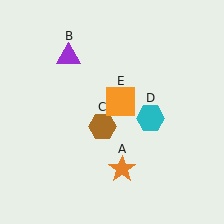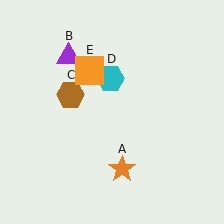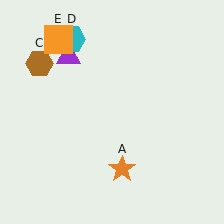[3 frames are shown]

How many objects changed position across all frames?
3 objects changed position: brown hexagon (object C), cyan hexagon (object D), orange square (object E).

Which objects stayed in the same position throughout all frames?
Orange star (object A) and purple triangle (object B) remained stationary.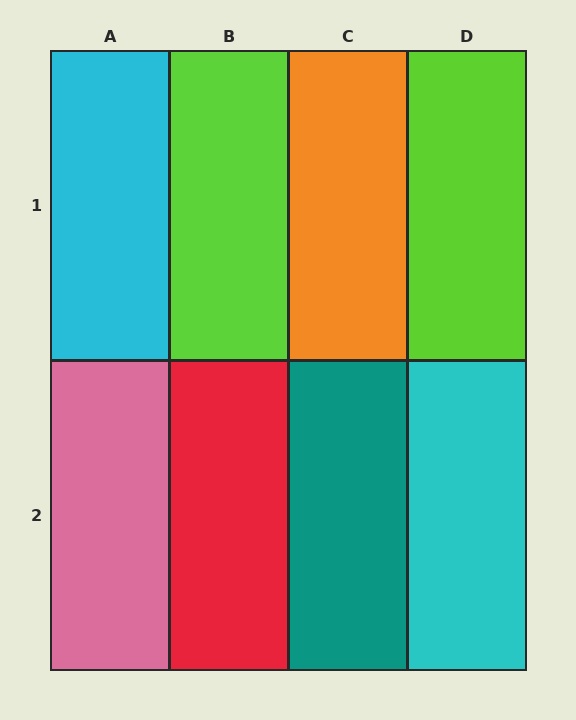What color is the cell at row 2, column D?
Cyan.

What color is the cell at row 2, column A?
Pink.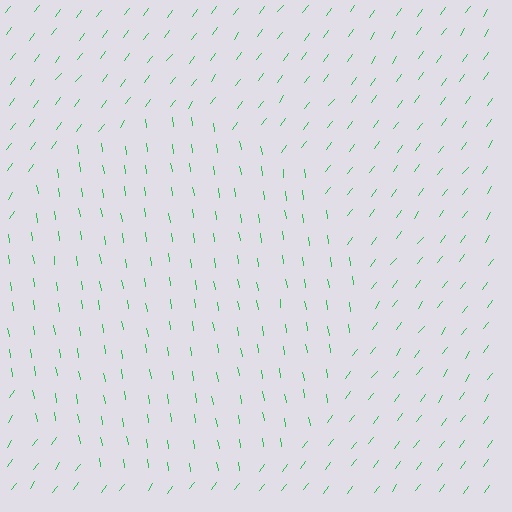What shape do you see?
I see a circle.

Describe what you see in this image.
The image is filled with small green line segments. A circle region in the image has lines oriented differently from the surrounding lines, creating a visible texture boundary.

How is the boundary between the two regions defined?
The boundary is defined purely by a change in line orientation (approximately 45 degrees difference). All lines are the same color and thickness.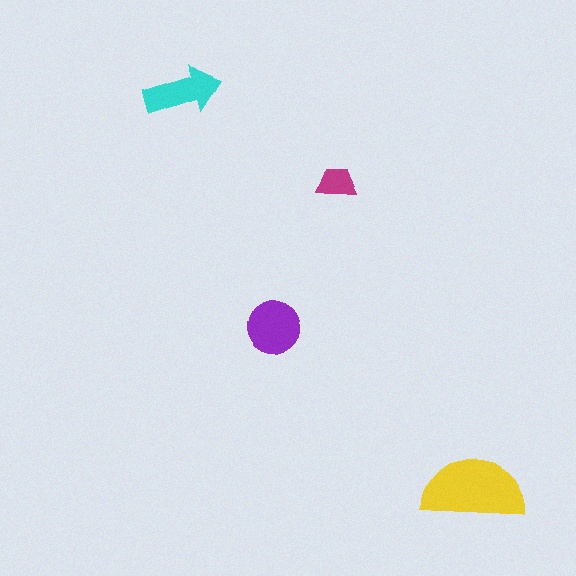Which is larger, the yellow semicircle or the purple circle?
The yellow semicircle.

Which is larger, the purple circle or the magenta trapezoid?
The purple circle.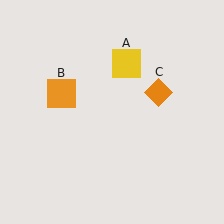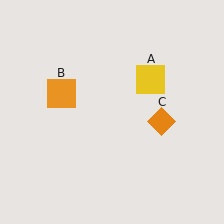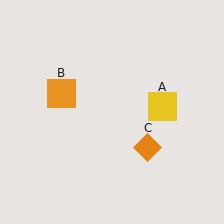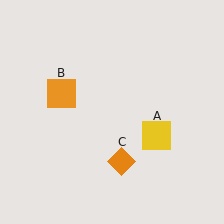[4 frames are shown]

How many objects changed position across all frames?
2 objects changed position: yellow square (object A), orange diamond (object C).